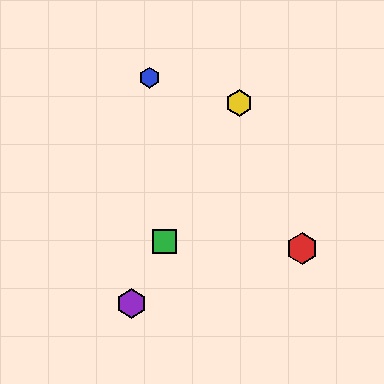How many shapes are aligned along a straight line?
3 shapes (the green square, the yellow hexagon, the purple hexagon) are aligned along a straight line.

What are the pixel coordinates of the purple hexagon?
The purple hexagon is at (131, 303).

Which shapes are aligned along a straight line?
The green square, the yellow hexagon, the purple hexagon are aligned along a straight line.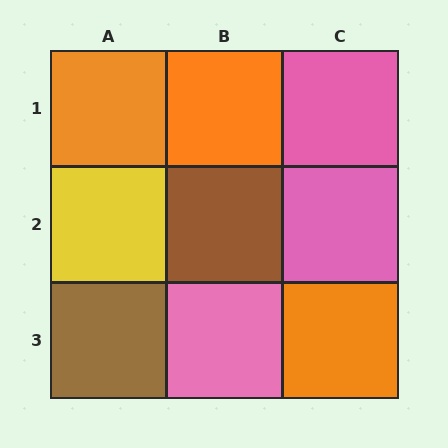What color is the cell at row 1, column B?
Orange.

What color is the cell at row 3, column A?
Brown.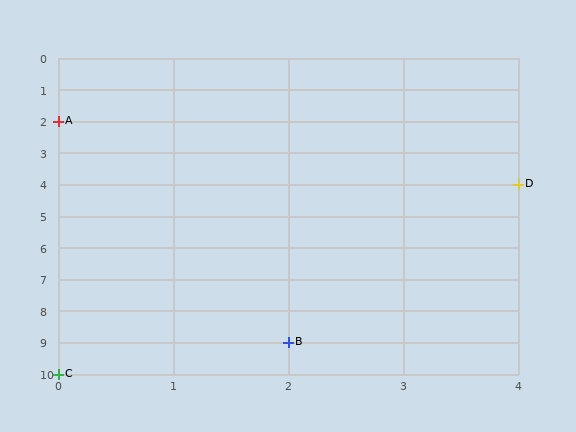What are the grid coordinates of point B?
Point B is at grid coordinates (2, 9).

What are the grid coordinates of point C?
Point C is at grid coordinates (0, 10).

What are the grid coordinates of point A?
Point A is at grid coordinates (0, 2).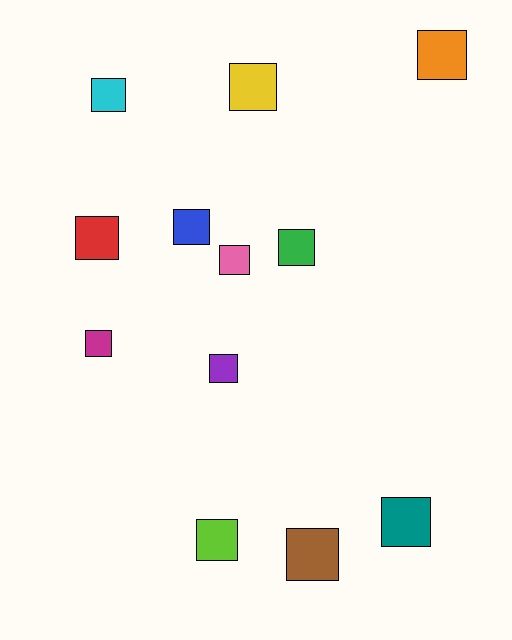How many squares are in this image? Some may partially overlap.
There are 12 squares.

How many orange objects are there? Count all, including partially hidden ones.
There is 1 orange object.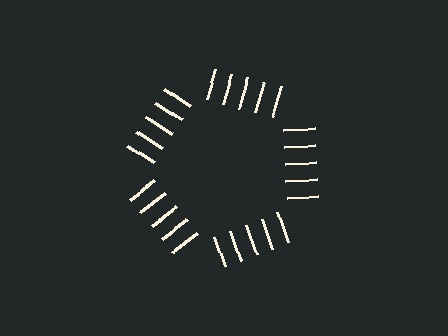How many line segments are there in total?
25 — 5 along each of the 5 edges.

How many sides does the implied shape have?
5 sides — the line-ends trace a pentagon.